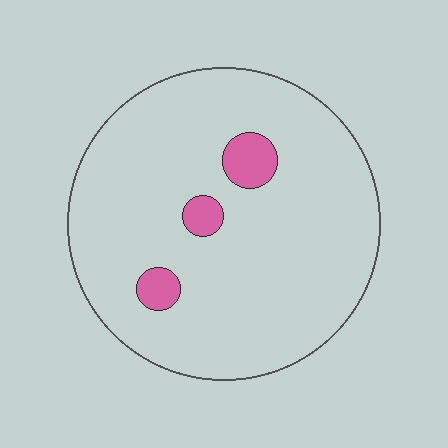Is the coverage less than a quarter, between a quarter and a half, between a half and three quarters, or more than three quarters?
Less than a quarter.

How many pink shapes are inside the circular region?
3.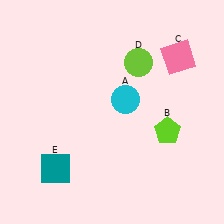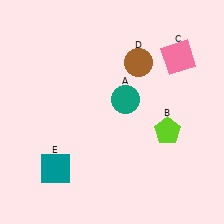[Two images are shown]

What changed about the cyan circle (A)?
In Image 1, A is cyan. In Image 2, it changed to teal.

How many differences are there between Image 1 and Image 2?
There are 2 differences between the two images.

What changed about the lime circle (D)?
In Image 1, D is lime. In Image 2, it changed to brown.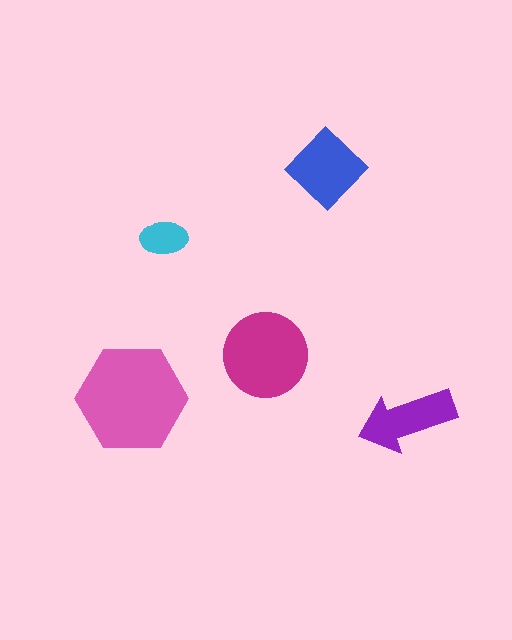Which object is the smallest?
The cyan ellipse.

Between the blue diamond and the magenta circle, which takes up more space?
The magenta circle.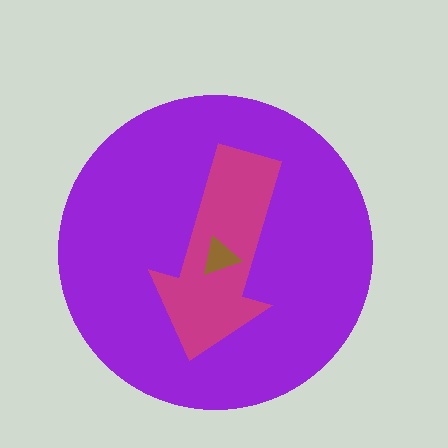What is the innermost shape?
The brown triangle.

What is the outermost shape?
The purple circle.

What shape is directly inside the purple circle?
The magenta arrow.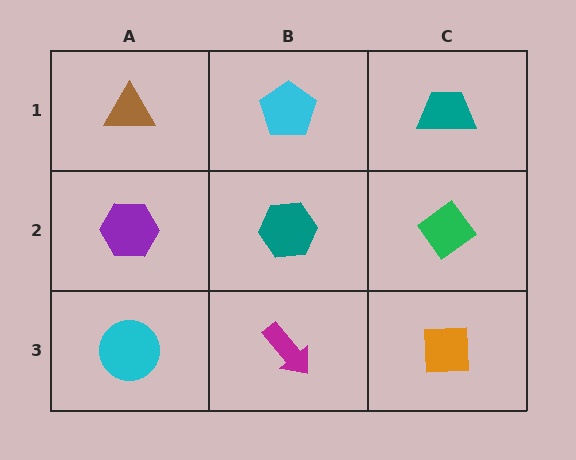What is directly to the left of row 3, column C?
A magenta arrow.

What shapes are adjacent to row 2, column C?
A teal trapezoid (row 1, column C), an orange square (row 3, column C), a teal hexagon (row 2, column B).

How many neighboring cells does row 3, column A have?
2.